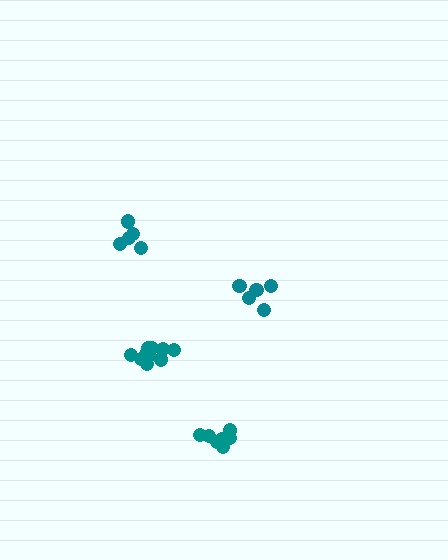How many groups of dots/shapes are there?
There are 4 groups.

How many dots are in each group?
Group 1: 5 dots, Group 2: 11 dots, Group 3: 6 dots, Group 4: 7 dots (29 total).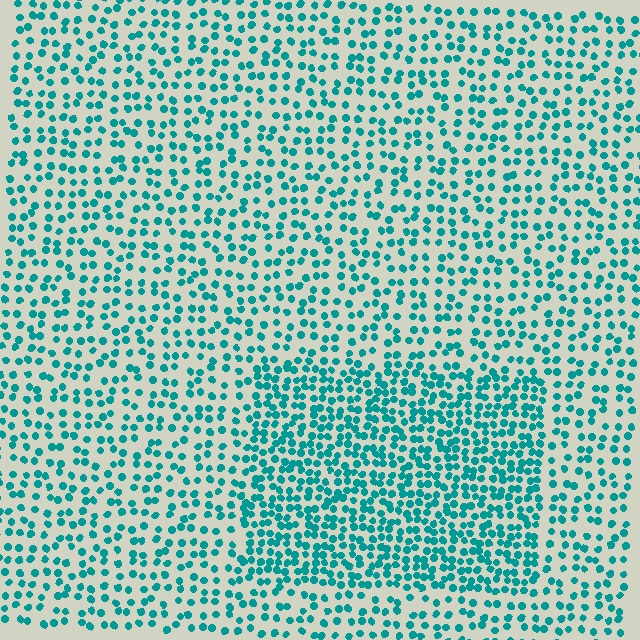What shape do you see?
I see a rectangle.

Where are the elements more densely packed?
The elements are more densely packed inside the rectangle boundary.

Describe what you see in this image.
The image contains small teal elements arranged at two different densities. A rectangle-shaped region is visible where the elements are more densely packed than the surrounding area.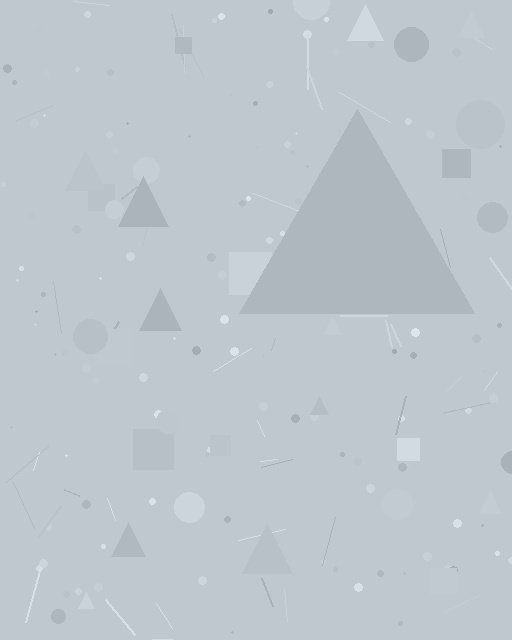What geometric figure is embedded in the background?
A triangle is embedded in the background.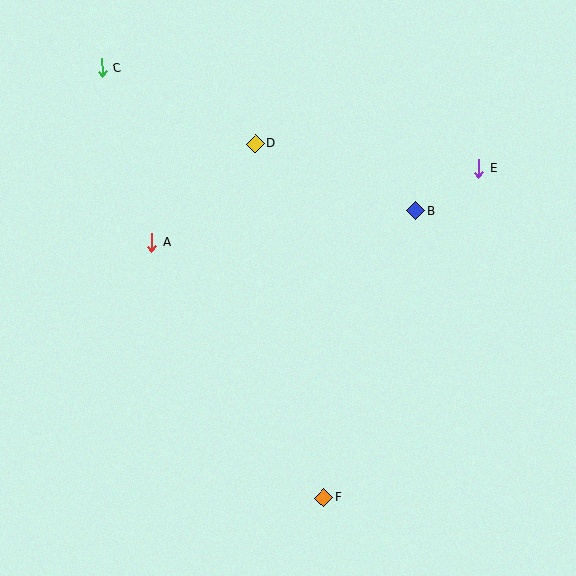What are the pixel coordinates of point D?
Point D is at (255, 144).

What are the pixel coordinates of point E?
Point E is at (479, 168).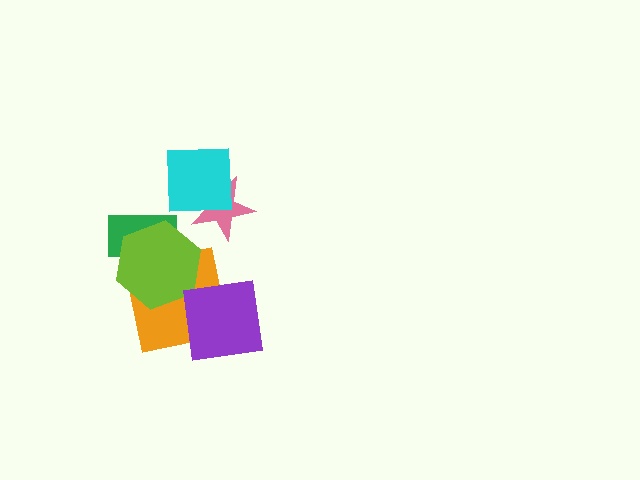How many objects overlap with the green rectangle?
1 object overlaps with the green rectangle.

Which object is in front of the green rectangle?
The lime hexagon is in front of the green rectangle.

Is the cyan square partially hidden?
No, no other shape covers it.